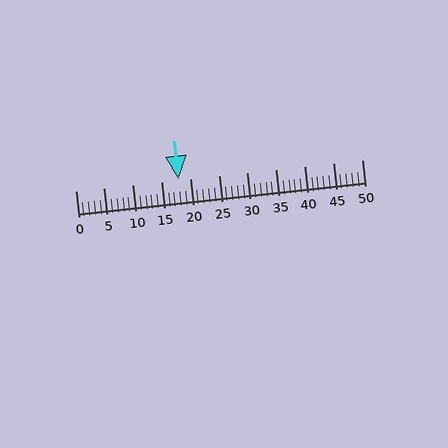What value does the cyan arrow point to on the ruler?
The cyan arrow points to approximately 18.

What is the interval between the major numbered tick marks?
The major tick marks are spaced 5 units apart.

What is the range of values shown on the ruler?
The ruler shows values from 0 to 50.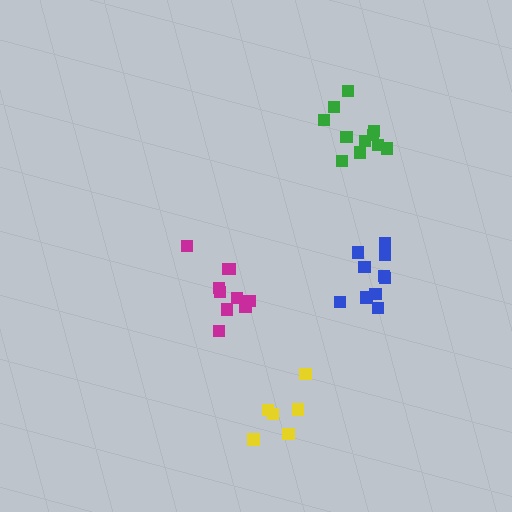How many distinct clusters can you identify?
There are 4 distinct clusters.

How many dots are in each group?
Group 1: 10 dots, Group 2: 11 dots, Group 3: 10 dots, Group 4: 6 dots (37 total).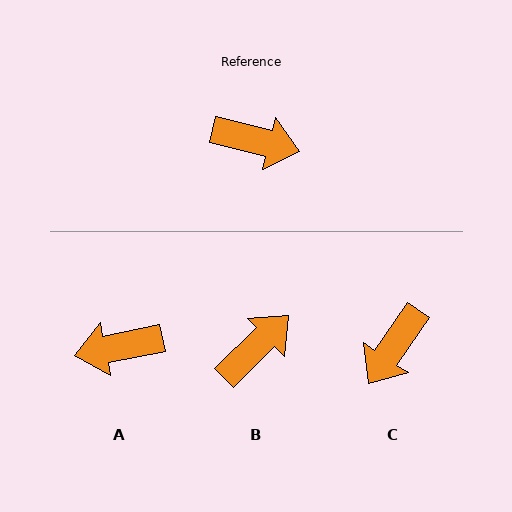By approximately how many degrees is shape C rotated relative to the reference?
Approximately 110 degrees clockwise.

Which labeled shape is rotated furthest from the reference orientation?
A, about 155 degrees away.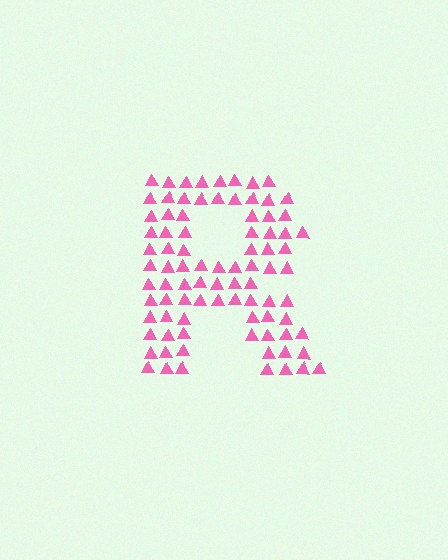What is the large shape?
The large shape is the letter R.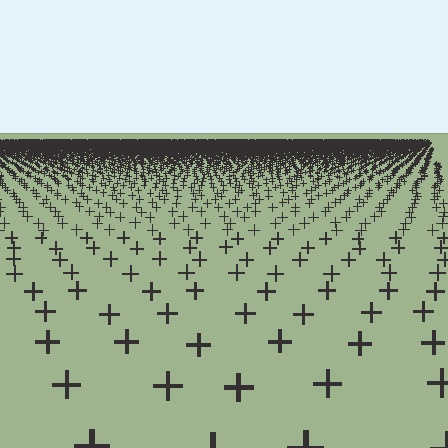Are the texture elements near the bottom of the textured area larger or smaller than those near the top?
Larger. Near the bottom, elements are closer to the viewer and appear at a bigger on-screen size.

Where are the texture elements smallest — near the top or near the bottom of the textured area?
Near the top.